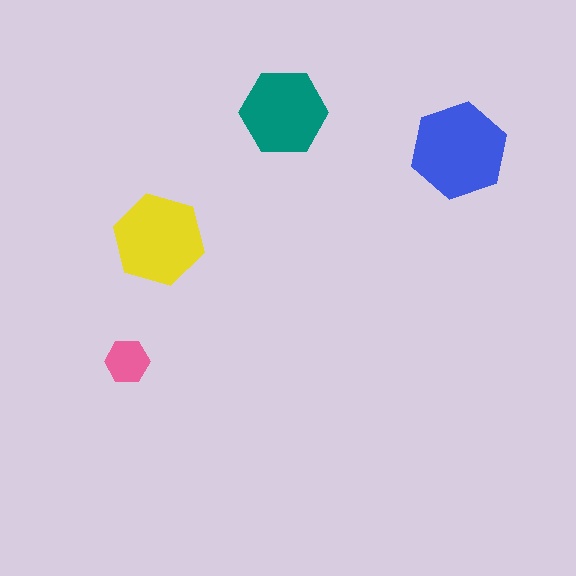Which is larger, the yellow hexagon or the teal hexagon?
The yellow one.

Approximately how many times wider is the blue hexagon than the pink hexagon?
About 2 times wider.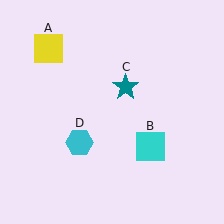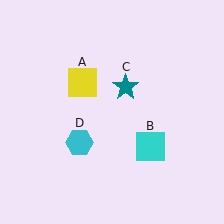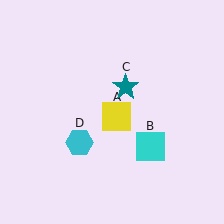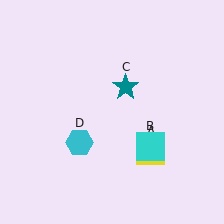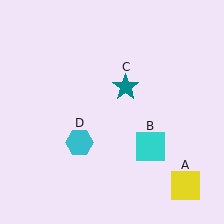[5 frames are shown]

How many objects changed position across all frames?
1 object changed position: yellow square (object A).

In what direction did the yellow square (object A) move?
The yellow square (object A) moved down and to the right.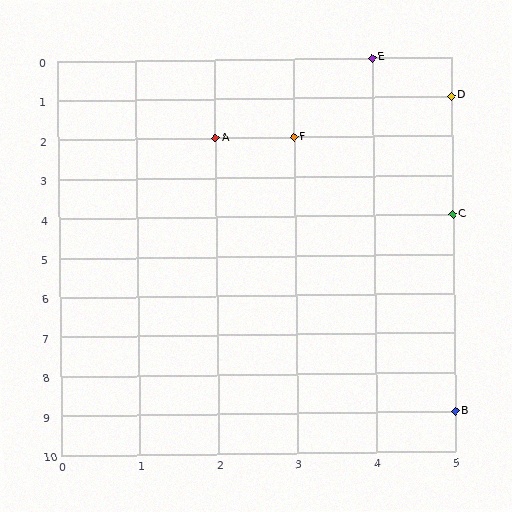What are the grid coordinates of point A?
Point A is at grid coordinates (2, 2).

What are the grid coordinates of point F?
Point F is at grid coordinates (3, 2).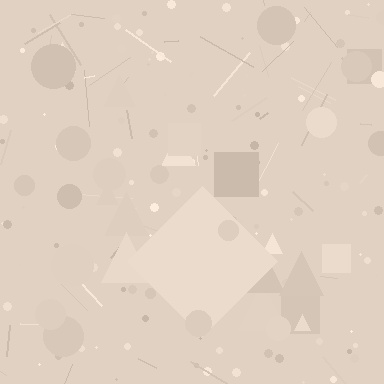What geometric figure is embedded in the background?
A diamond is embedded in the background.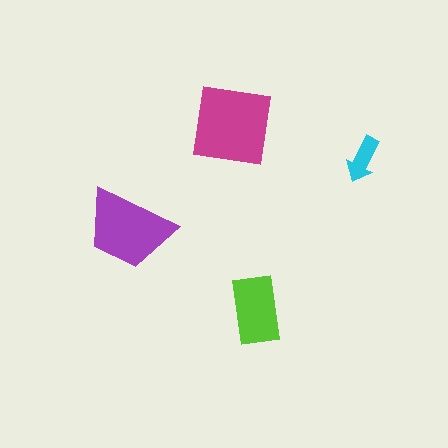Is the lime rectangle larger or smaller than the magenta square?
Smaller.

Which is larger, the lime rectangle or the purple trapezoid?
The purple trapezoid.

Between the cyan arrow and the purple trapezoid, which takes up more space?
The purple trapezoid.